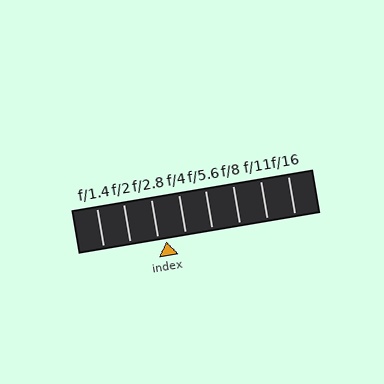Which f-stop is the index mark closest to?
The index mark is closest to f/2.8.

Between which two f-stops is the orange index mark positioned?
The index mark is between f/2.8 and f/4.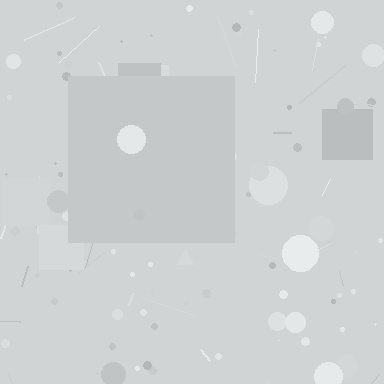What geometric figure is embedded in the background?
A square is embedded in the background.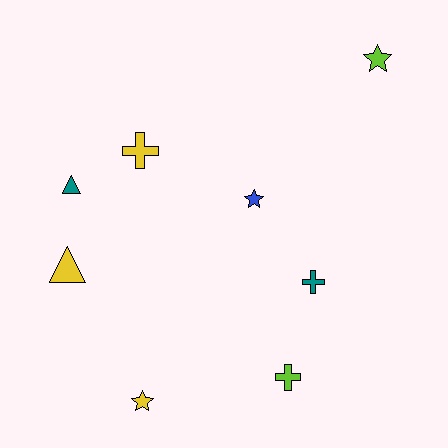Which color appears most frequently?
Yellow, with 3 objects.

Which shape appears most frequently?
Star, with 3 objects.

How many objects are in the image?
There are 8 objects.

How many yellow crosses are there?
There is 1 yellow cross.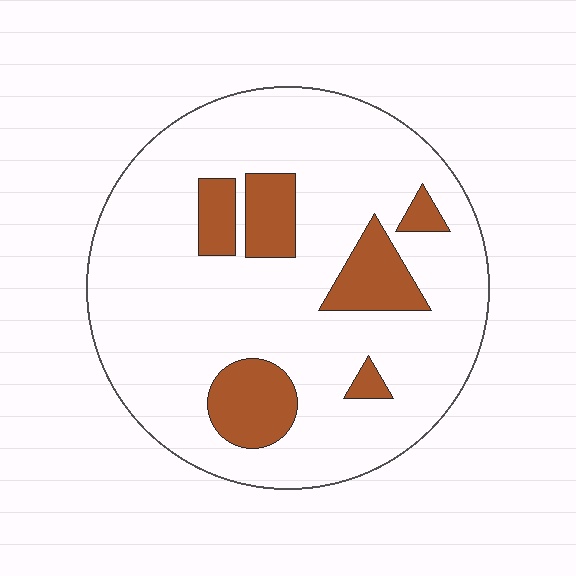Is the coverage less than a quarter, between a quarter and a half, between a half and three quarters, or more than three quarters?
Less than a quarter.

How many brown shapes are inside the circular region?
6.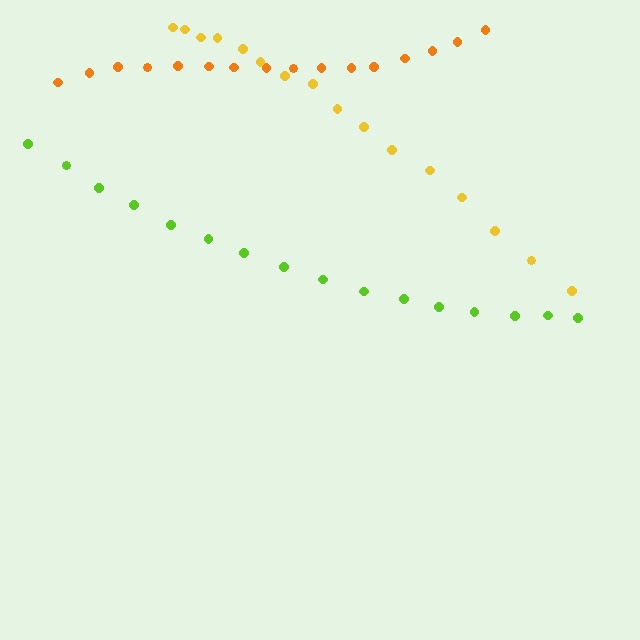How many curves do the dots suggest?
There are 3 distinct paths.